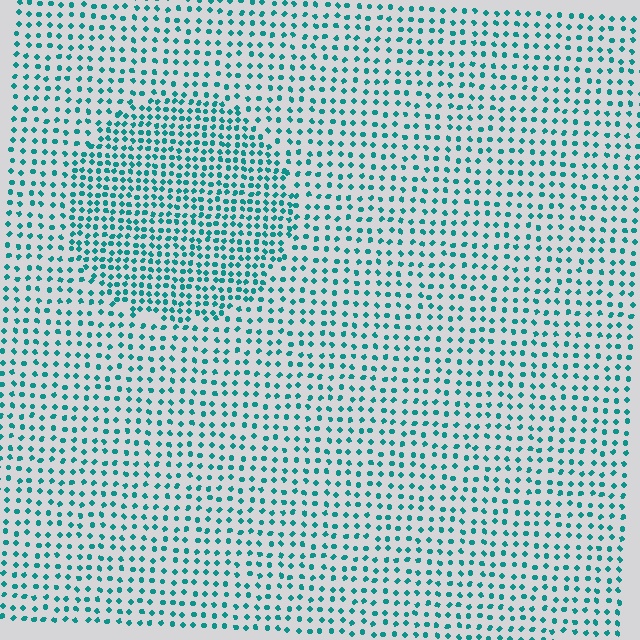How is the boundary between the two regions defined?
The boundary is defined by a change in element density (approximately 1.7x ratio). All elements are the same color, size, and shape.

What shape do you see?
I see a circle.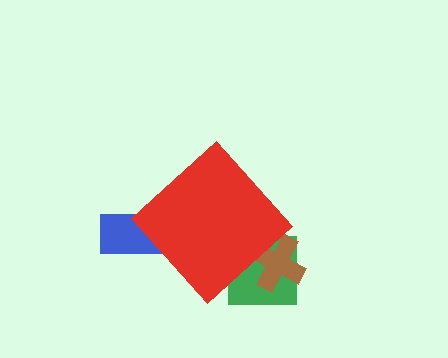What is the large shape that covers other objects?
A red diamond.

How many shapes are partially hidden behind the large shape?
3 shapes are partially hidden.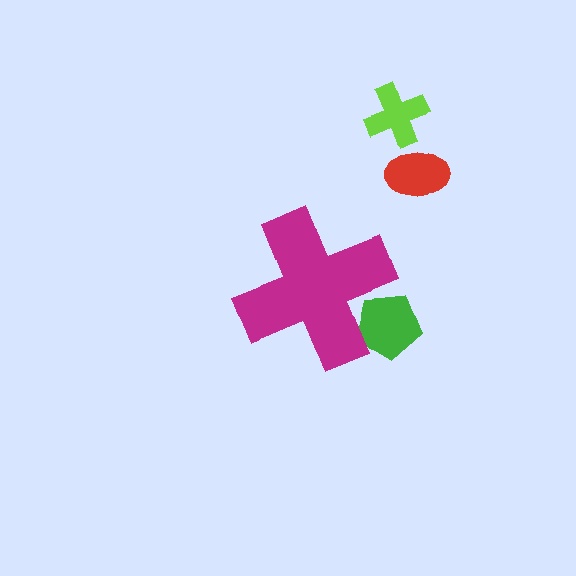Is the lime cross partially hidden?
No, the lime cross is fully visible.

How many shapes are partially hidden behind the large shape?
1 shape is partially hidden.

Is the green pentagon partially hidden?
Yes, the green pentagon is partially hidden behind the magenta cross.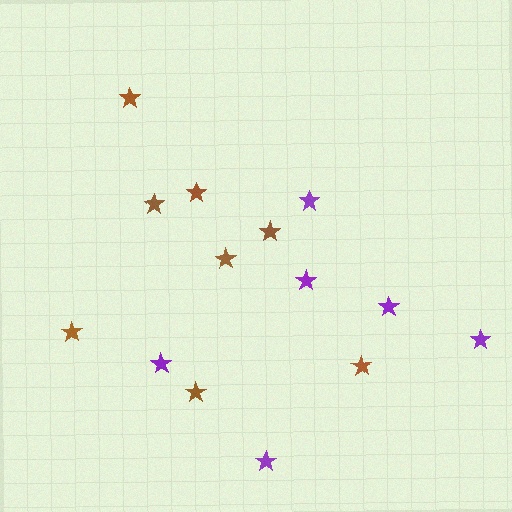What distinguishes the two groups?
There are 2 groups: one group of purple stars (6) and one group of brown stars (8).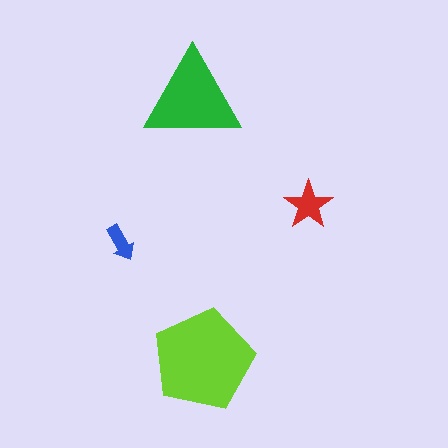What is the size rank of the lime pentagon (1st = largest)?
1st.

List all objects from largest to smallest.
The lime pentagon, the green triangle, the red star, the blue arrow.